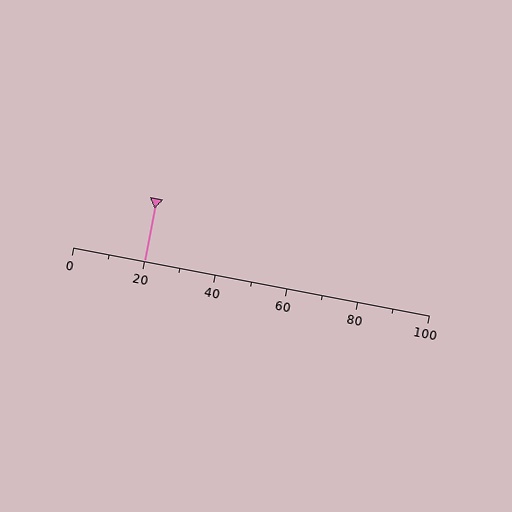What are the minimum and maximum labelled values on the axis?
The axis runs from 0 to 100.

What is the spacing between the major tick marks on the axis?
The major ticks are spaced 20 apart.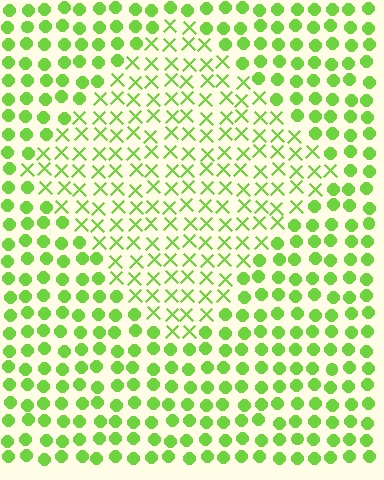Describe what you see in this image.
The image is filled with small lime elements arranged in a uniform grid. A diamond-shaped region contains X marks, while the surrounding area contains circles. The boundary is defined purely by the change in element shape.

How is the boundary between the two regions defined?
The boundary is defined by a change in element shape: X marks inside vs. circles outside. All elements share the same color and spacing.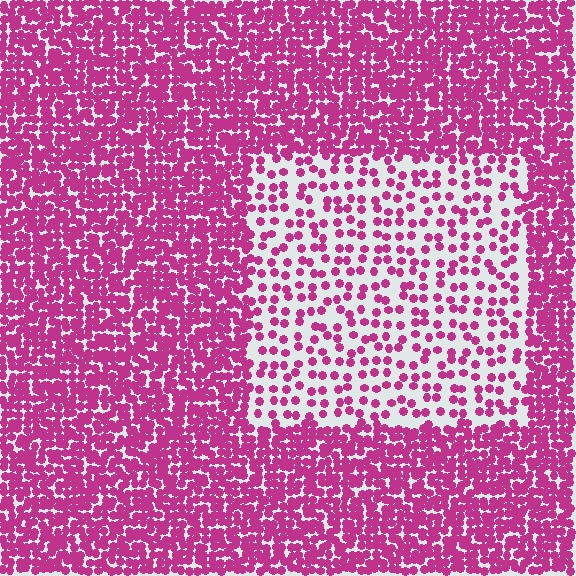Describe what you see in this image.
The image contains small magenta elements arranged at two different densities. A rectangle-shaped region is visible where the elements are less densely packed than the surrounding area.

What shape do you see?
I see a rectangle.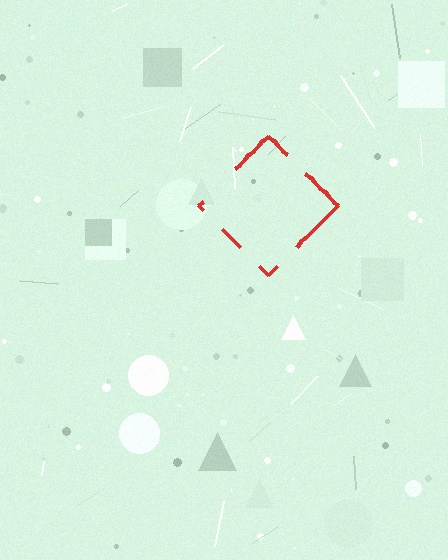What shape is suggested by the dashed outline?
The dashed outline suggests a diamond.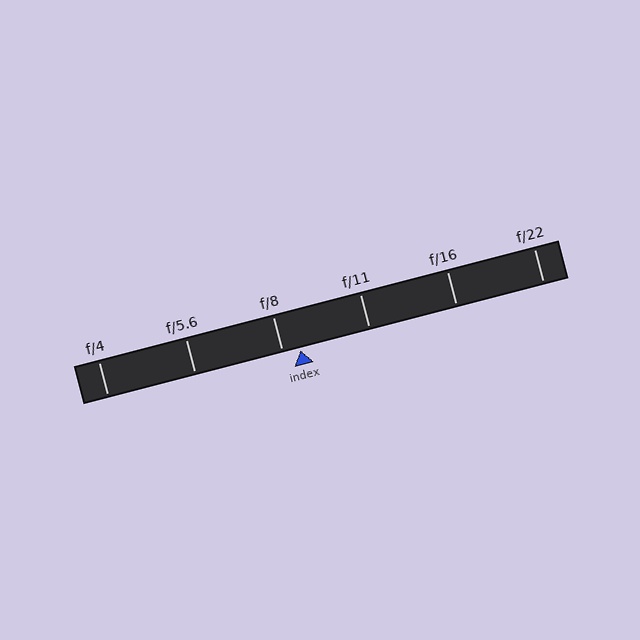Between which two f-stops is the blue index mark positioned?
The index mark is between f/8 and f/11.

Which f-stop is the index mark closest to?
The index mark is closest to f/8.